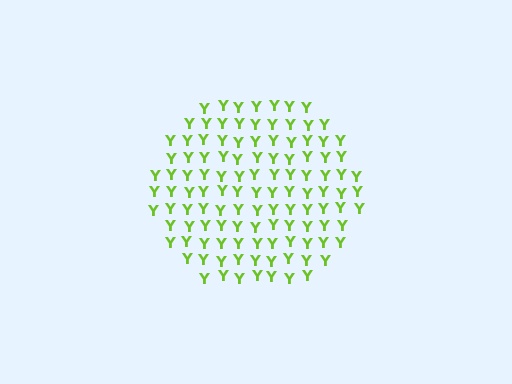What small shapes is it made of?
It is made of small letter Y's.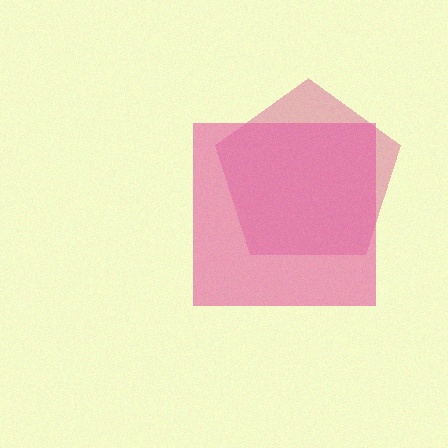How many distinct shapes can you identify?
There are 2 distinct shapes: a magenta pentagon, a pink square.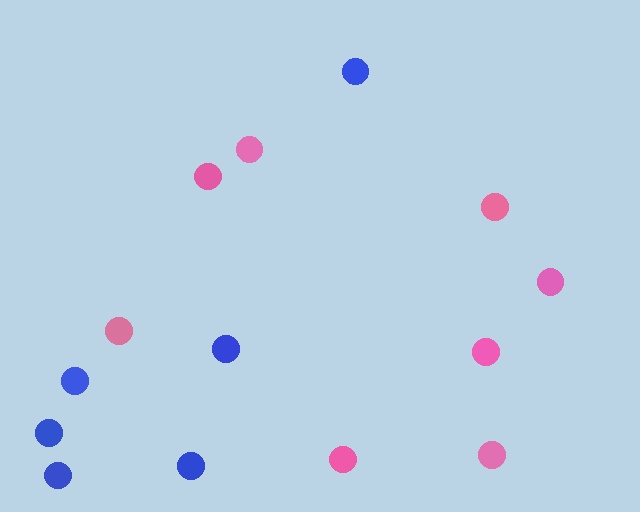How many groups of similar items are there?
There are 2 groups: one group of pink circles (8) and one group of blue circles (6).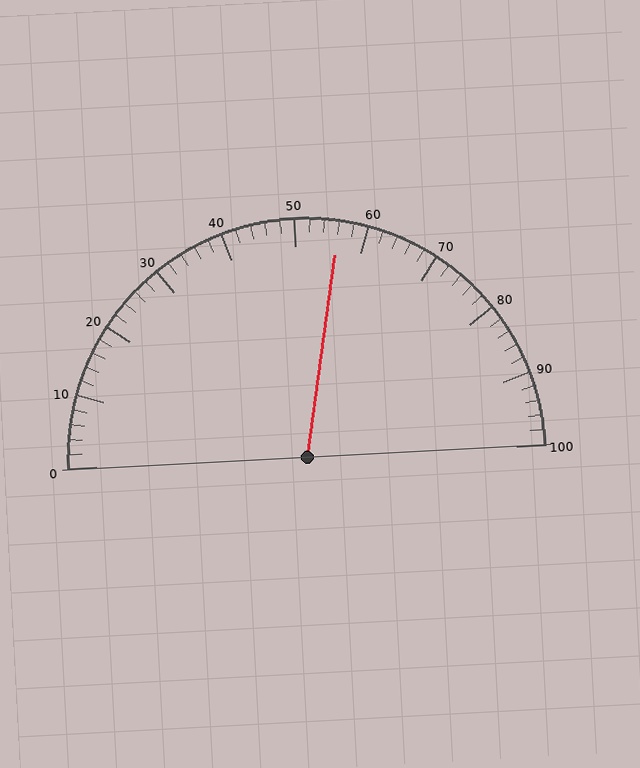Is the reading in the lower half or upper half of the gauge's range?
The reading is in the upper half of the range (0 to 100).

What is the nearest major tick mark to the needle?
The nearest major tick mark is 60.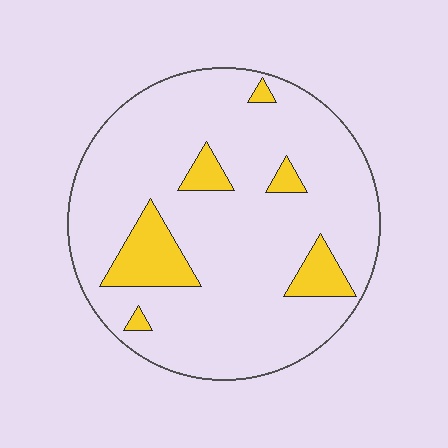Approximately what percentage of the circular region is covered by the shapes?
Approximately 15%.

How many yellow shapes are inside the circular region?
6.